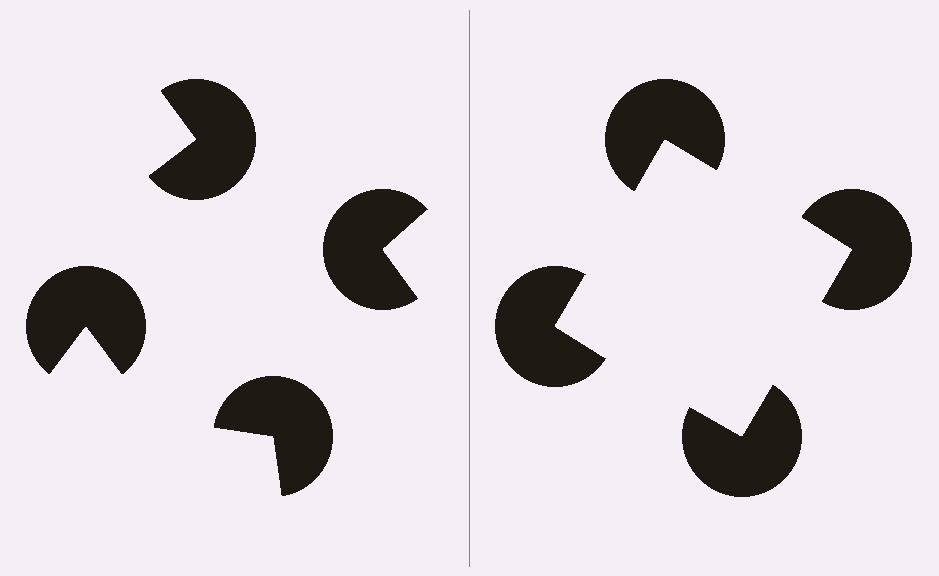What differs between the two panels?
The pac-man discs are positioned identically on both sides; only the wedge orientations differ. On the right they align to a square; on the left they are misaligned.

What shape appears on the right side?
An illusory square.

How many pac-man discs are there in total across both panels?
8 — 4 on each side.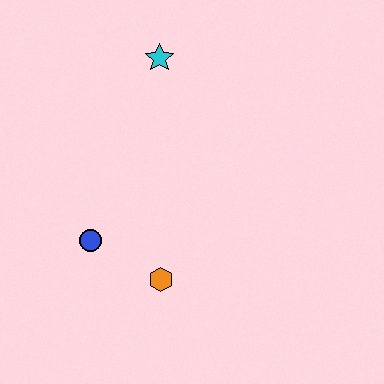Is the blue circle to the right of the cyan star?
No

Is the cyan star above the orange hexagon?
Yes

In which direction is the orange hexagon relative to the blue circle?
The orange hexagon is to the right of the blue circle.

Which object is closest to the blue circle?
The orange hexagon is closest to the blue circle.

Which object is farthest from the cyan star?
The orange hexagon is farthest from the cyan star.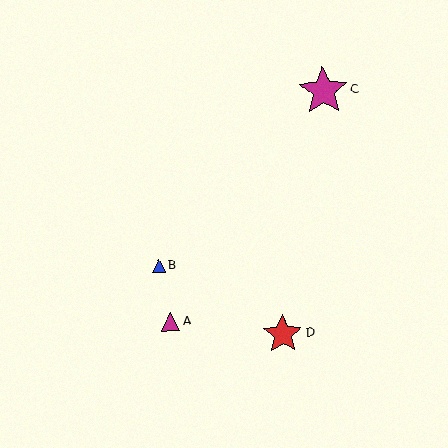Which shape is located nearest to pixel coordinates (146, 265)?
The blue triangle (labeled B) at (159, 266) is nearest to that location.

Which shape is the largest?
The magenta star (labeled C) is the largest.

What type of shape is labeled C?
Shape C is a magenta star.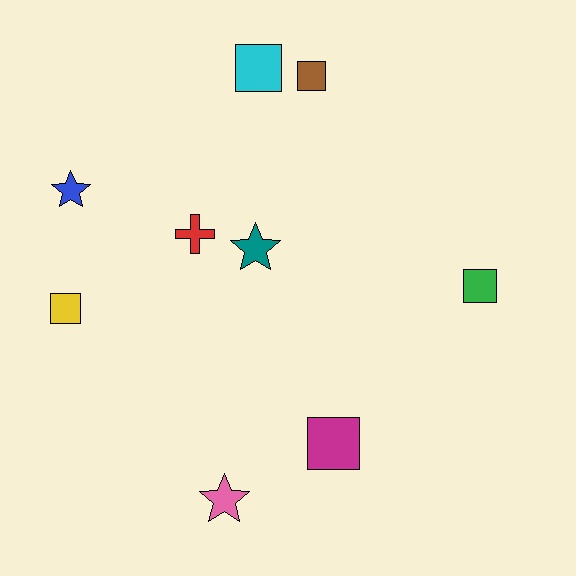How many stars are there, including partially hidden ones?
There are 3 stars.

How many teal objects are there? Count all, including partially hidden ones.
There is 1 teal object.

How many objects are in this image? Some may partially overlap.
There are 9 objects.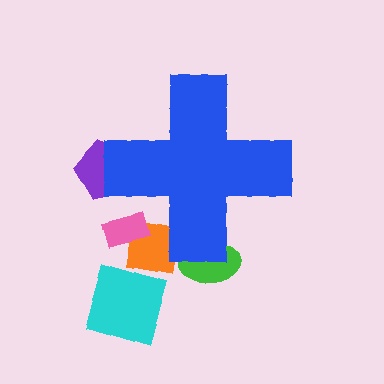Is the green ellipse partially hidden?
Yes, the green ellipse is partially hidden behind the blue cross.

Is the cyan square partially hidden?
No, the cyan square is fully visible.